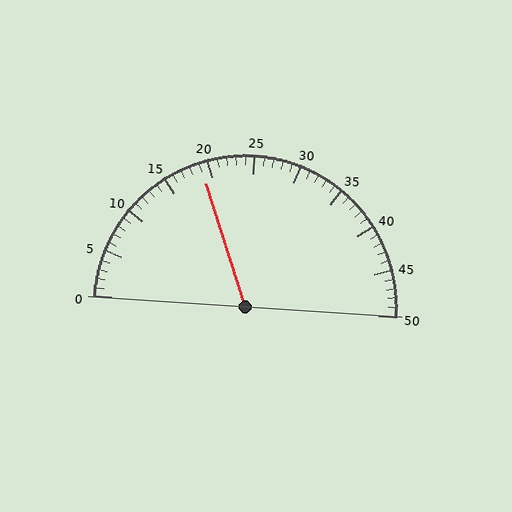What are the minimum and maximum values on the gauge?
The gauge ranges from 0 to 50.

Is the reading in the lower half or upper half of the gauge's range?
The reading is in the lower half of the range (0 to 50).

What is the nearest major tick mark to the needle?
The nearest major tick mark is 20.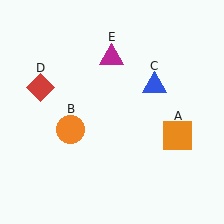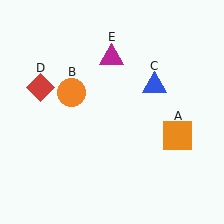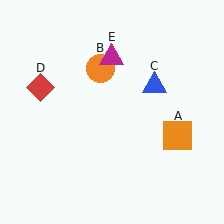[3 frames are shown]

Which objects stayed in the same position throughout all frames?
Orange square (object A) and blue triangle (object C) and red diamond (object D) and magenta triangle (object E) remained stationary.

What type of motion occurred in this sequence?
The orange circle (object B) rotated clockwise around the center of the scene.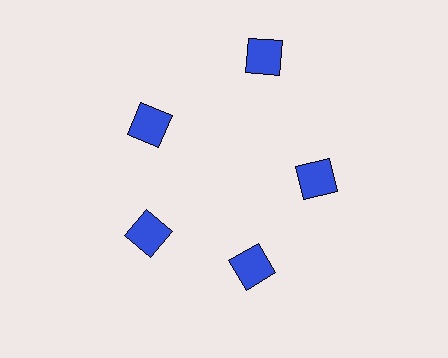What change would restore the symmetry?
The symmetry would be restored by moving it inward, back onto the ring so that all 5 squares sit at equal angles and equal distance from the center.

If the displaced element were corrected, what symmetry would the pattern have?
It would have 5-fold rotational symmetry — the pattern would map onto itself every 72 degrees.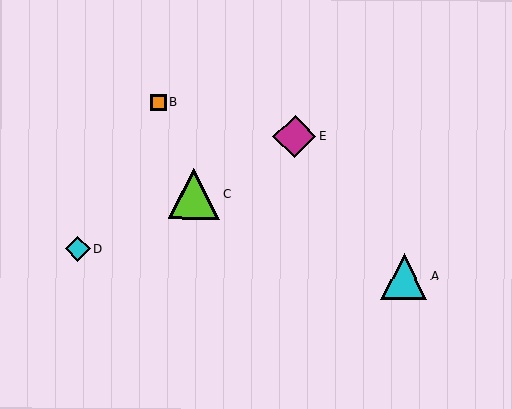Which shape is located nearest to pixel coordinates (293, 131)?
The magenta diamond (labeled E) at (295, 137) is nearest to that location.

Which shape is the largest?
The lime triangle (labeled C) is the largest.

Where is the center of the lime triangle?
The center of the lime triangle is at (194, 194).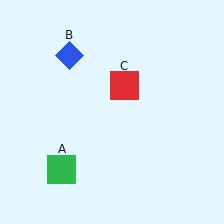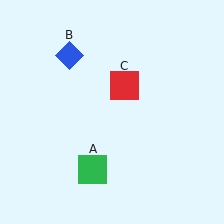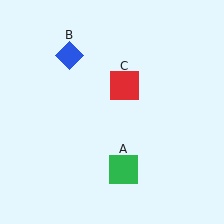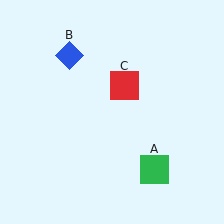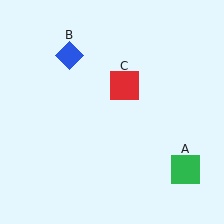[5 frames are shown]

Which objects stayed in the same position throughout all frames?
Blue diamond (object B) and red square (object C) remained stationary.